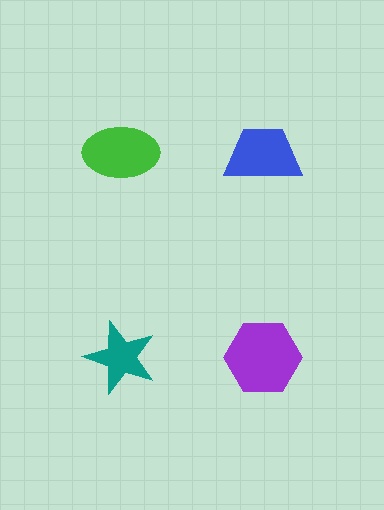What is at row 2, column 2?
A purple hexagon.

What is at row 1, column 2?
A blue trapezoid.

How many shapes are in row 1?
2 shapes.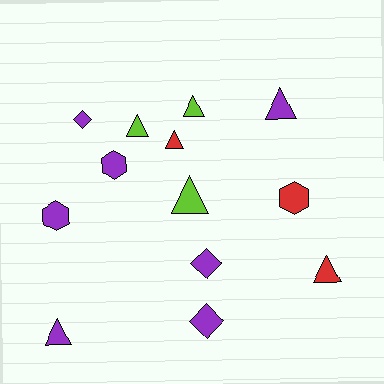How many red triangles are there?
There are 2 red triangles.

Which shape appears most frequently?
Triangle, with 7 objects.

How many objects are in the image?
There are 13 objects.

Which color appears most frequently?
Purple, with 7 objects.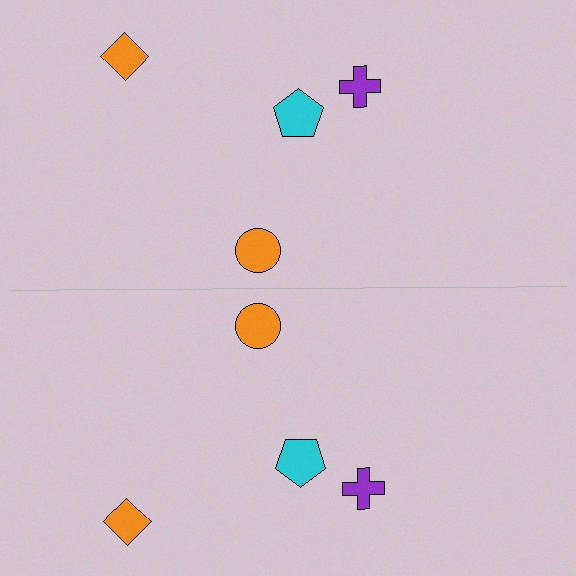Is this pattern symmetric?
Yes, this pattern has bilateral (reflection) symmetry.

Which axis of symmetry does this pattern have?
The pattern has a horizontal axis of symmetry running through the center of the image.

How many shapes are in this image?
There are 8 shapes in this image.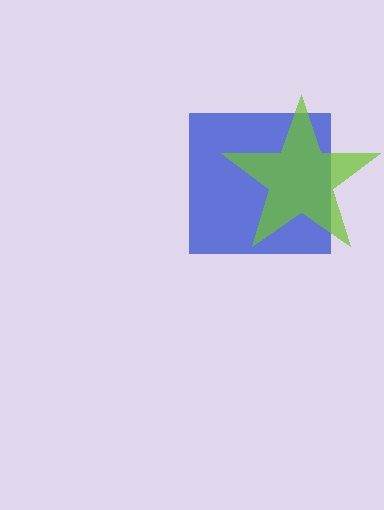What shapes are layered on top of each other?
The layered shapes are: a blue square, a lime star.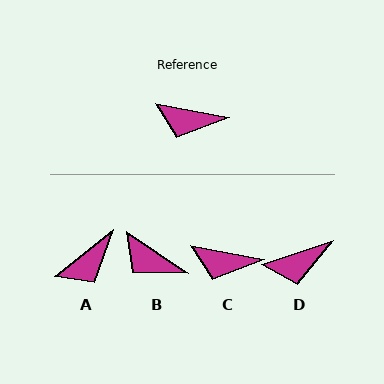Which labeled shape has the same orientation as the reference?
C.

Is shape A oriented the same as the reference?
No, it is off by about 49 degrees.